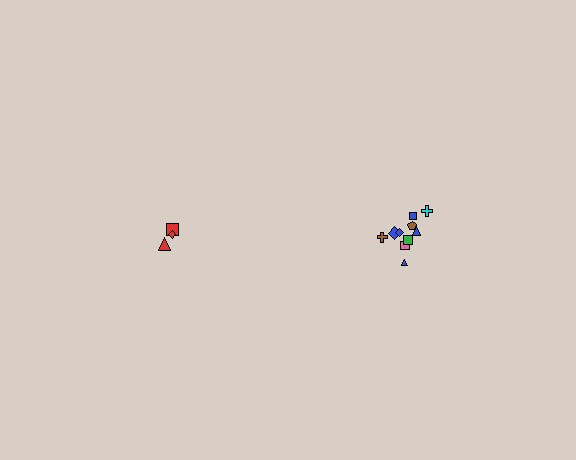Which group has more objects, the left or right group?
The right group.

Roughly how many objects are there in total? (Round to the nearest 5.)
Roughly 15 objects in total.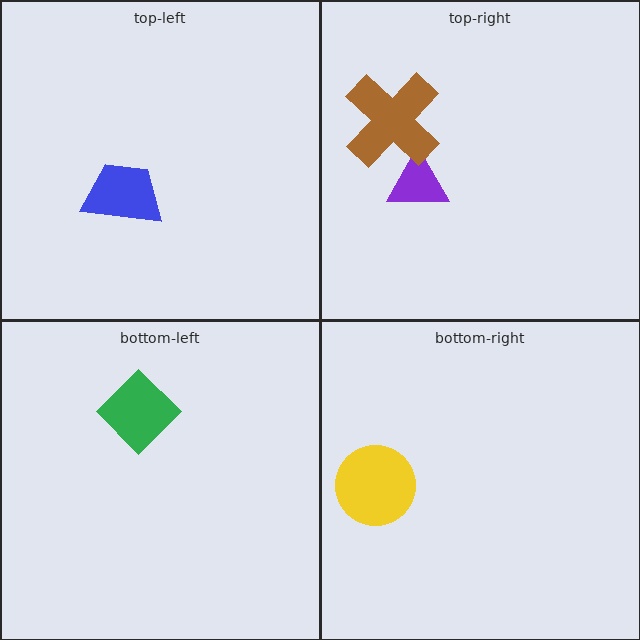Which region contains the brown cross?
The top-right region.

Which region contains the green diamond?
The bottom-left region.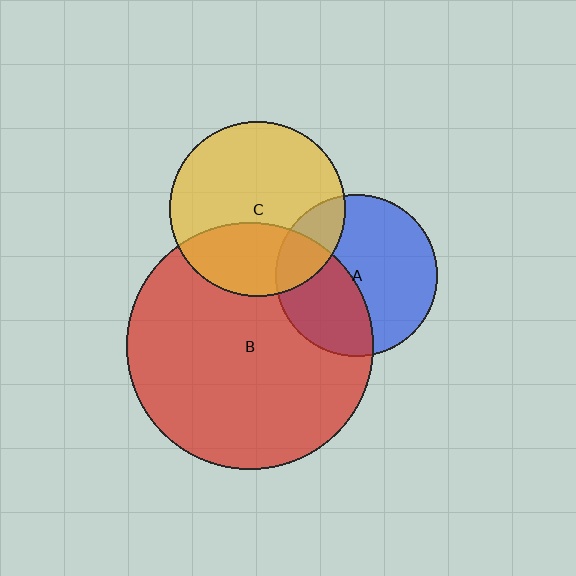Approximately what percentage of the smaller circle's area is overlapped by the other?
Approximately 35%.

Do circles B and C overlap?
Yes.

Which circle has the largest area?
Circle B (red).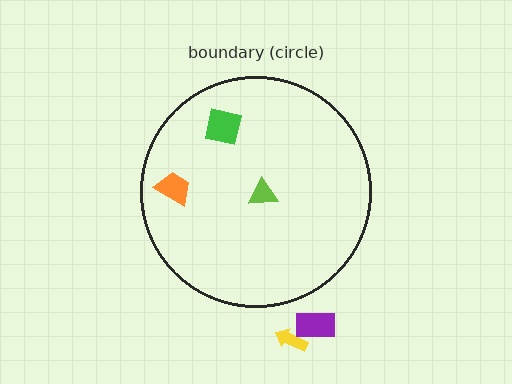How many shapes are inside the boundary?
3 inside, 2 outside.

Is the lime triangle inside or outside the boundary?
Inside.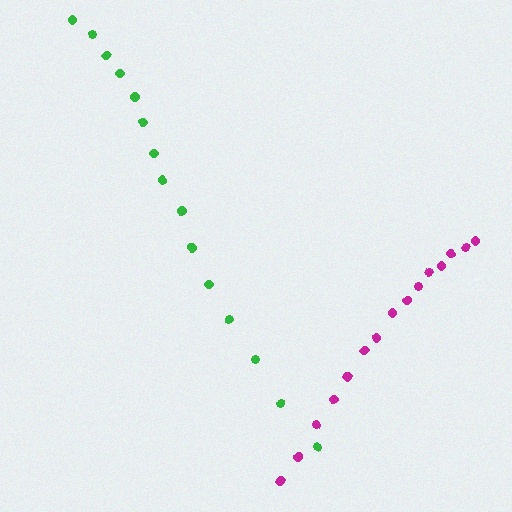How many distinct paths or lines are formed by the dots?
There are 2 distinct paths.